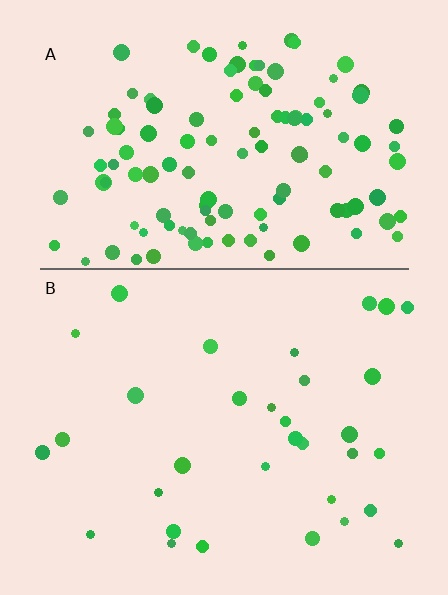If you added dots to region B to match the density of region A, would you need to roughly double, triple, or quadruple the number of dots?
Approximately quadruple.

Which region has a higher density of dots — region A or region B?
A (the top).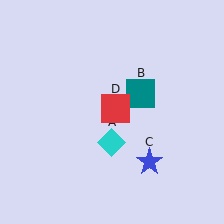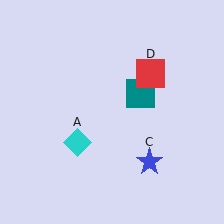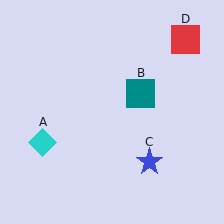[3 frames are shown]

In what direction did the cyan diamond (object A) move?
The cyan diamond (object A) moved left.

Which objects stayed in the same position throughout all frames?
Teal square (object B) and blue star (object C) remained stationary.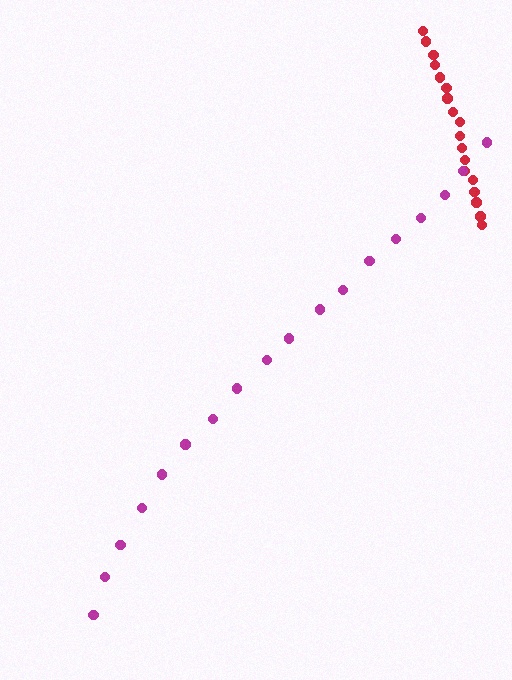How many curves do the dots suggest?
There are 2 distinct paths.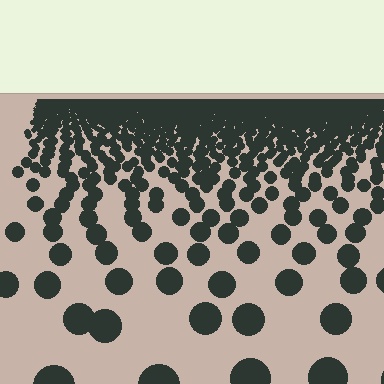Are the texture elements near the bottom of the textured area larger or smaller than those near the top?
Larger. Near the bottom, elements are closer to the viewer and appear at a bigger on-screen size.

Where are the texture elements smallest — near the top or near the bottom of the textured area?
Near the top.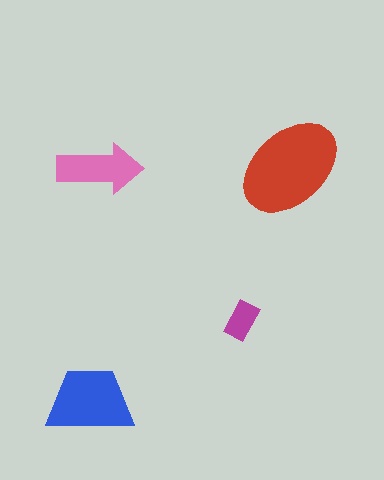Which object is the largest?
The red ellipse.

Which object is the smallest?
The magenta rectangle.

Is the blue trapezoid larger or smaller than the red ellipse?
Smaller.